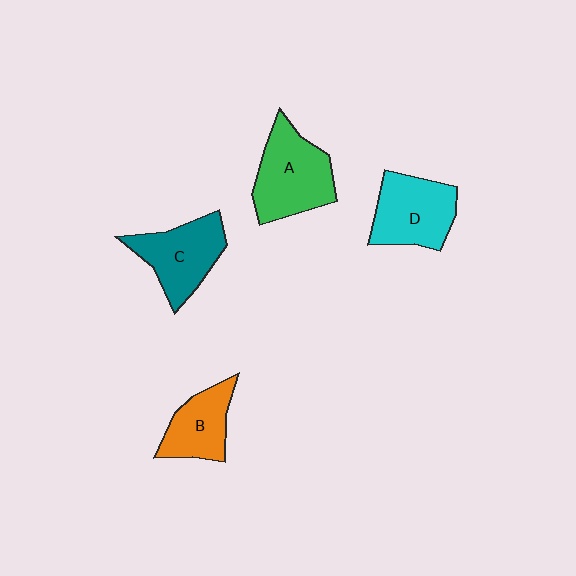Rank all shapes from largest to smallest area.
From largest to smallest: A (green), D (cyan), C (teal), B (orange).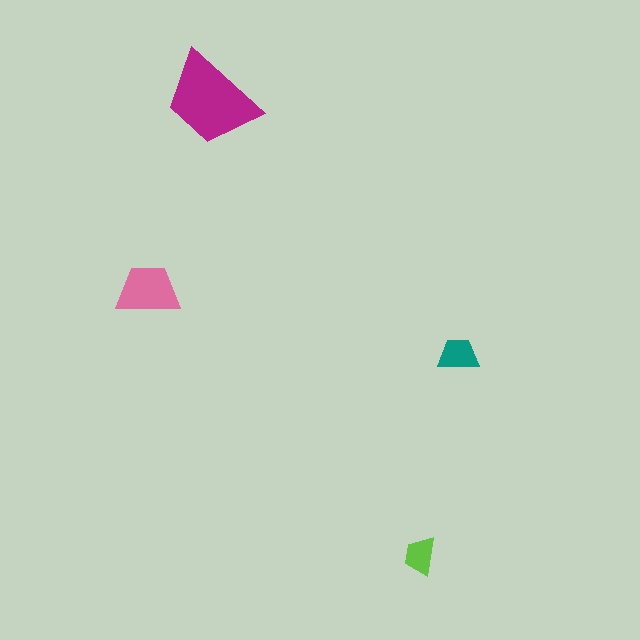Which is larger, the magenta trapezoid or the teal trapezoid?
The magenta one.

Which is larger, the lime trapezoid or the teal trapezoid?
The teal one.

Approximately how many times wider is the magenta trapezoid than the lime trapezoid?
About 2.5 times wider.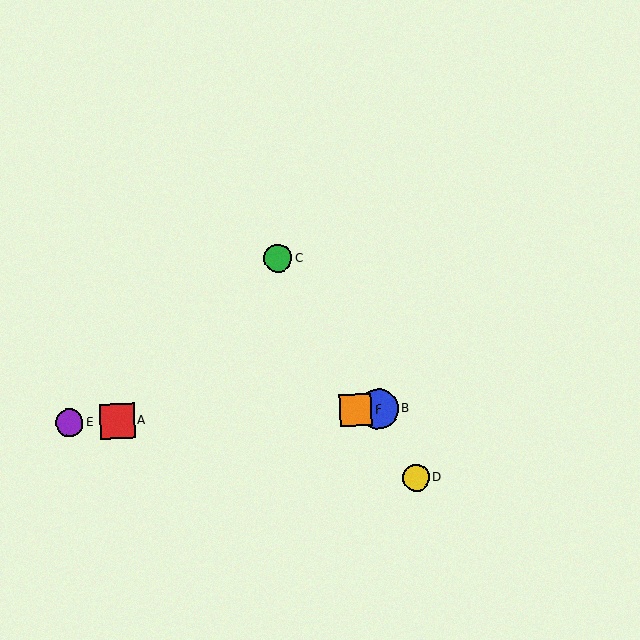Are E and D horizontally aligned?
No, E is at y≈423 and D is at y≈478.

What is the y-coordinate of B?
Object B is at y≈409.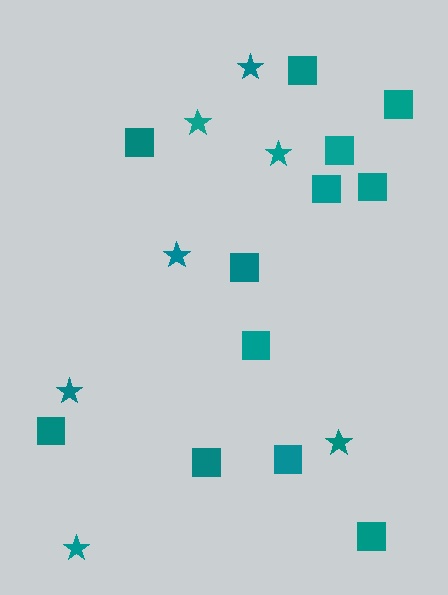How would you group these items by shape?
There are 2 groups: one group of stars (7) and one group of squares (12).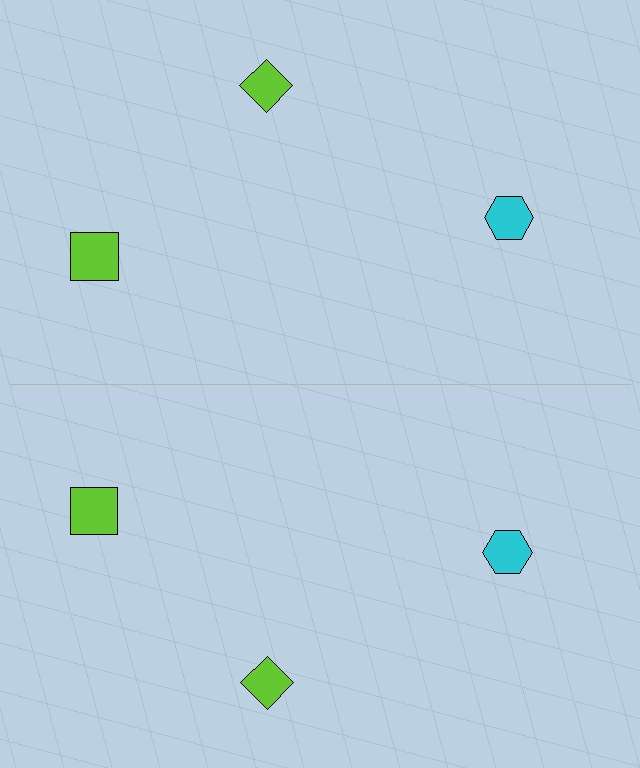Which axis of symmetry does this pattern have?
The pattern has a horizontal axis of symmetry running through the center of the image.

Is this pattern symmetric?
Yes, this pattern has bilateral (reflection) symmetry.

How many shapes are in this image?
There are 6 shapes in this image.